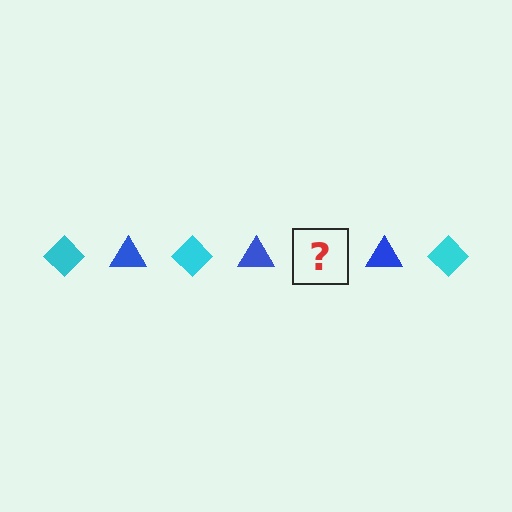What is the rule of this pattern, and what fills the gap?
The rule is that the pattern alternates between cyan diamond and blue triangle. The gap should be filled with a cyan diamond.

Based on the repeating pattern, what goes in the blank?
The blank should be a cyan diamond.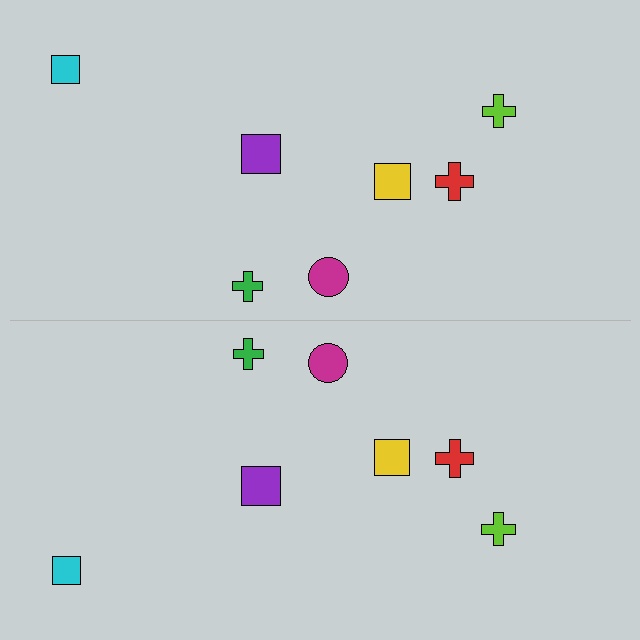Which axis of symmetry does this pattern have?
The pattern has a horizontal axis of symmetry running through the center of the image.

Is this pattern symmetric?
Yes, this pattern has bilateral (reflection) symmetry.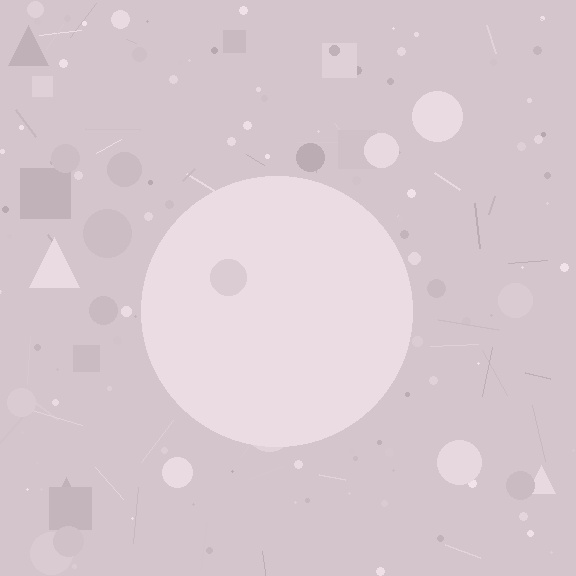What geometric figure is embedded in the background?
A circle is embedded in the background.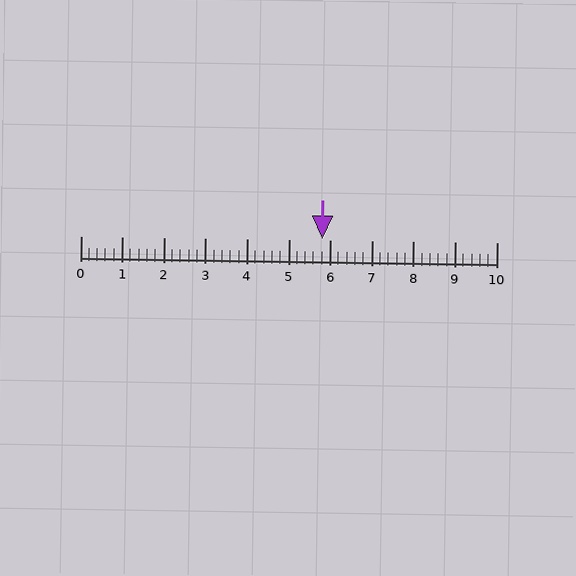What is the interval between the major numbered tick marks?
The major tick marks are spaced 1 units apart.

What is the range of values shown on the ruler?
The ruler shows values from 0 to 10.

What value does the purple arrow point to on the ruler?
The purple arrow points to approximately 5.8.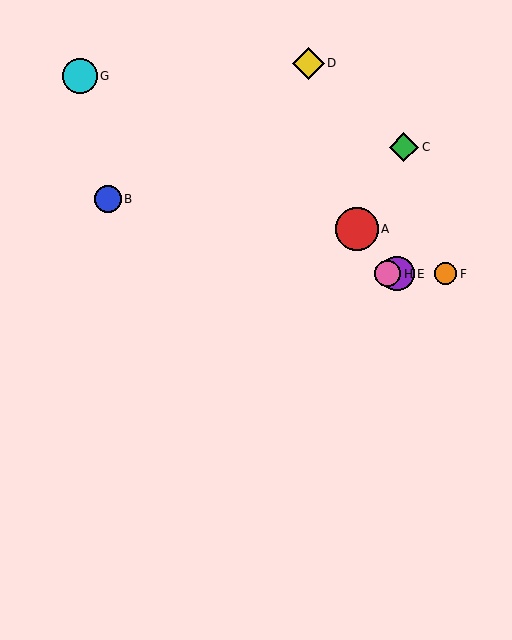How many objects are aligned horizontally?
3 objects (E, F, H) are aligned horizontally.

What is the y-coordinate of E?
Object E is at y≈274.